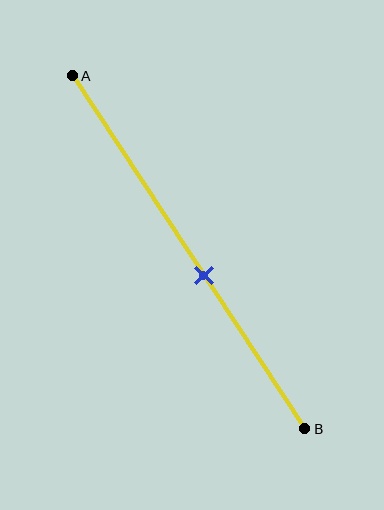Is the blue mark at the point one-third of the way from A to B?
No, the mark is at about 55% from A, not at the 33% one-third point.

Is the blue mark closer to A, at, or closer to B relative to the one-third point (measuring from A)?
The blue mark is closer to point B than the one-third point of segment AB.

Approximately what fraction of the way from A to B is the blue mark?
The blue mark is approximately 55% of the way from A to B.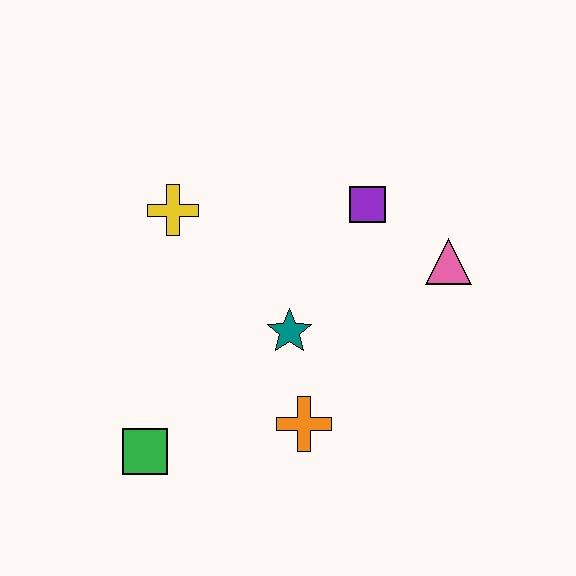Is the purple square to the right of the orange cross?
Yes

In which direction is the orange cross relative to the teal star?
The orange cross is below the teal star.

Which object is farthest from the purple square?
The green square is farthest from the purple square.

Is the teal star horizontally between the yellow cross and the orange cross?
Yes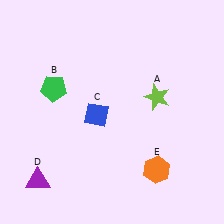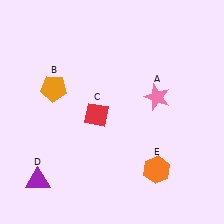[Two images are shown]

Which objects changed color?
A changed from lime to pink. B changed from green to orange. C changed from blue to red.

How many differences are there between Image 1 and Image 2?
There are 3 differences between the two images.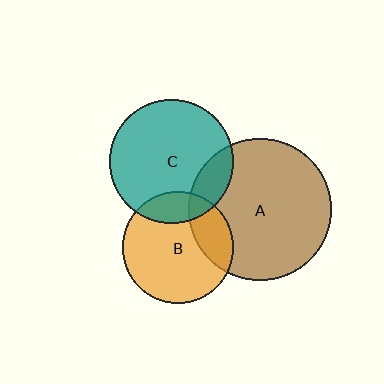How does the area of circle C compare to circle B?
Approximately 1.2 times.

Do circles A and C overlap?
Yes.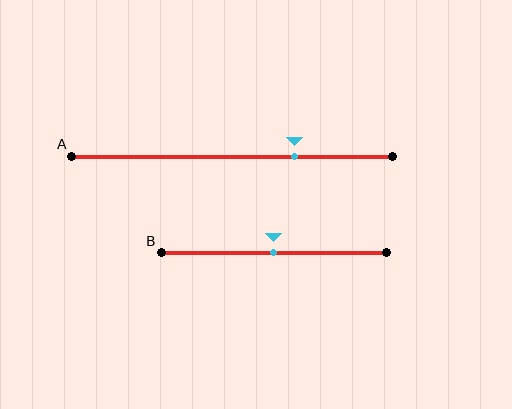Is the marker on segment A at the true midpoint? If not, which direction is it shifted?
No, the marker on segment A is shifted to the right by about 19% of the segment length.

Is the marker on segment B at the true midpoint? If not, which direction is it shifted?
Yes, the marker on segment B is at the true midpoint.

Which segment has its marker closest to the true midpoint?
Segment B has its marker closest to the true midpoint.